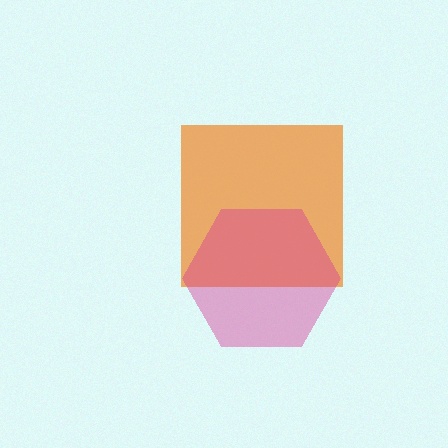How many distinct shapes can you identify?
There are 2 distinct shapes: an orange square, a magenta hexagon.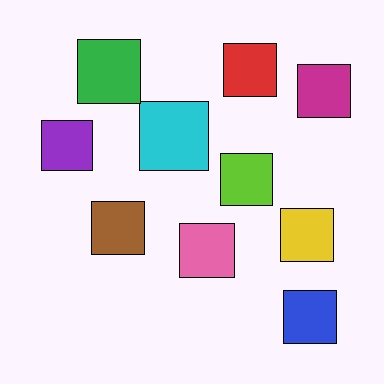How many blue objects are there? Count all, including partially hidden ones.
There is 1 blue object.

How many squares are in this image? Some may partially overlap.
There are 10 squares.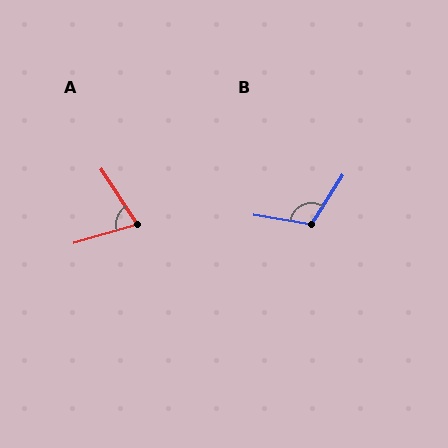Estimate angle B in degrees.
Approximately 113 degrees.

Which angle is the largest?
B, at approximately 113 degrees.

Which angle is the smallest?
A, at approximately 73 degrees.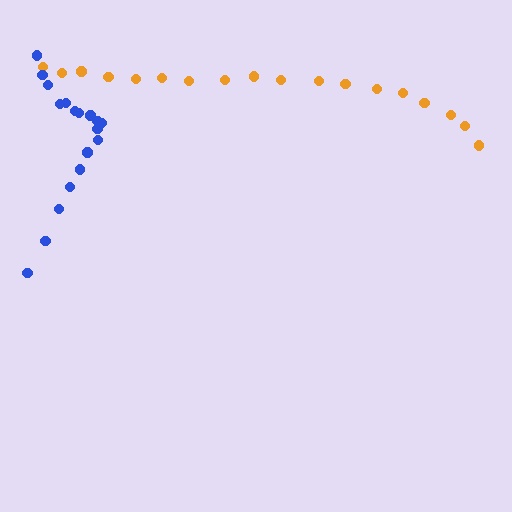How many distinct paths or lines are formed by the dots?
There are 2 distinct paths.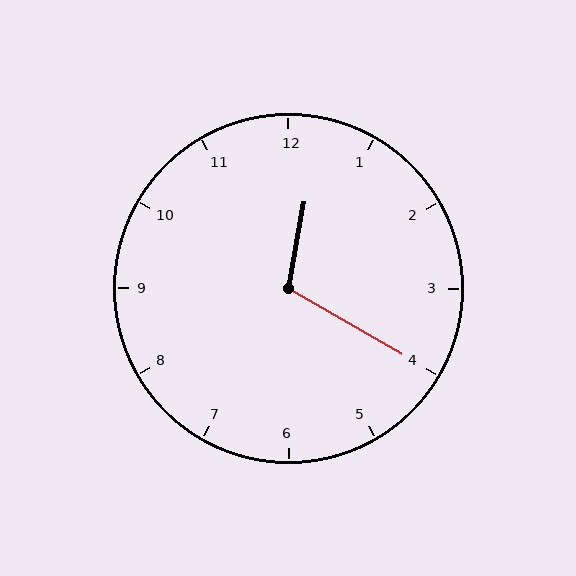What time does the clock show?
12:20.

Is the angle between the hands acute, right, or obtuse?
It is obtuse.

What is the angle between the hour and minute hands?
Approximately 110 degrees.